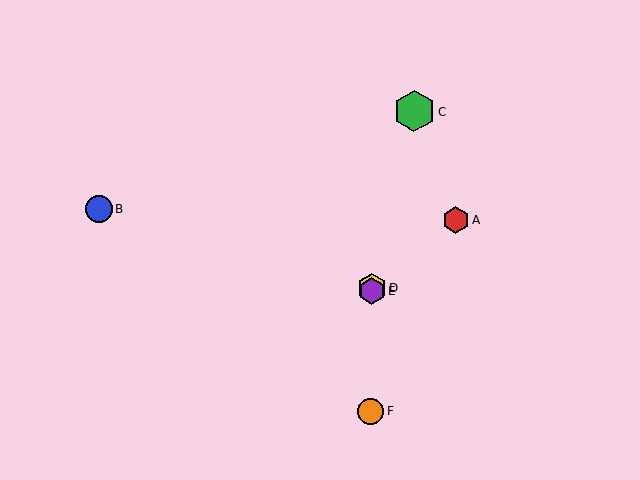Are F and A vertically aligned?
No, F is at x≈371 and A is at x≈456.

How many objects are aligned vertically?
3 objects (D, E, F) are aligned vertically.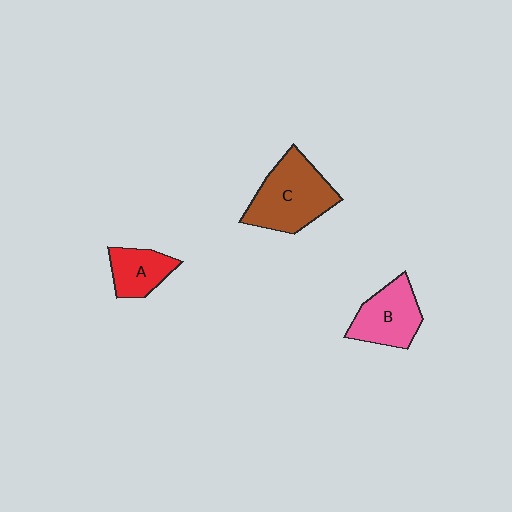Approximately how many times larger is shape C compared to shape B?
Approximately 1.4 times.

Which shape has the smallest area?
Shape A (red).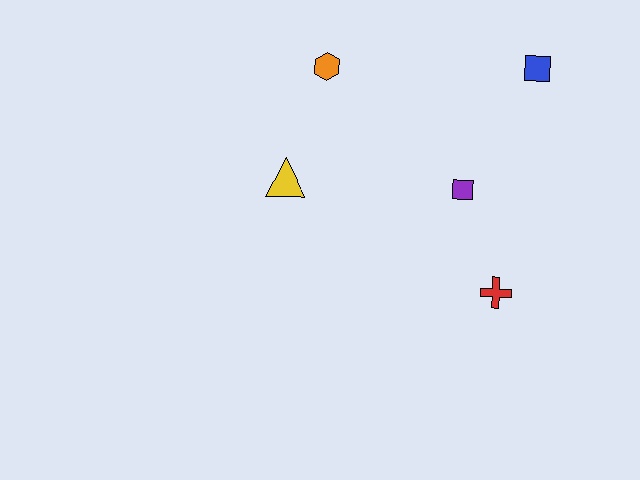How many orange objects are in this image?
There is 1 orange object.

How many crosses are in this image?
There is 1 cross.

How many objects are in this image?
There are 5 objects.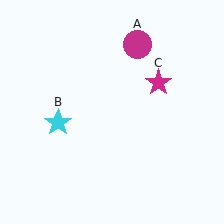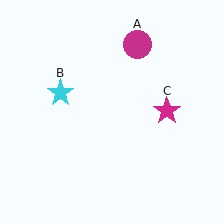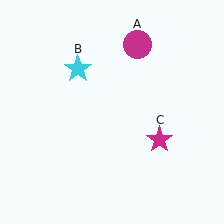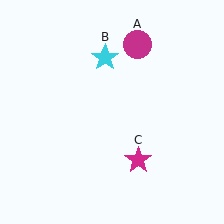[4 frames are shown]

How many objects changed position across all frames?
2 objects changed position: cyan star (object B), magenta star (object C).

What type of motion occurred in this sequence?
The cyan star (object B), magenta star (object C) rotated clockwise around the center of the scene.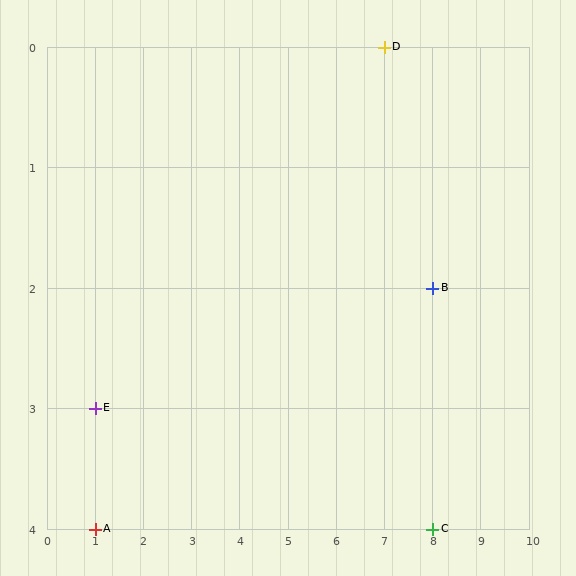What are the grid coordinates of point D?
Point D is at grid coordinates (7, 0).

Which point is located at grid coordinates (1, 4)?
Point A is at (1, 4).